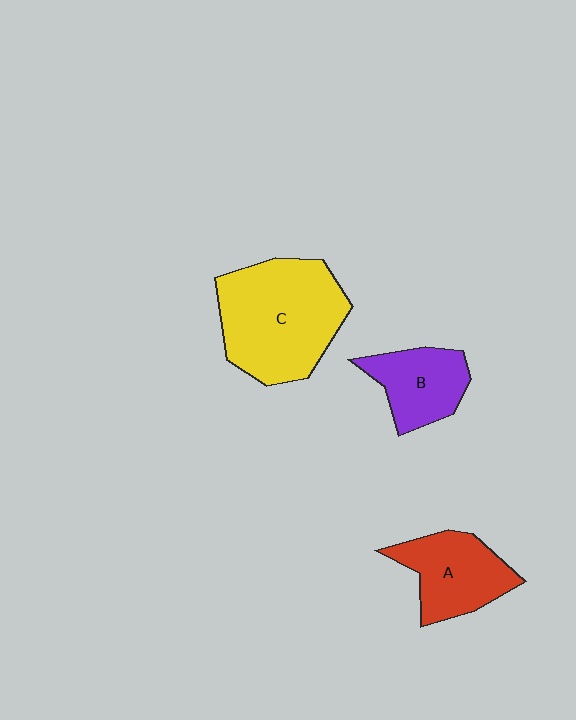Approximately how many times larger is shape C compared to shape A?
Approximately 1.8 times.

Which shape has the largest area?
Shape C (yellow).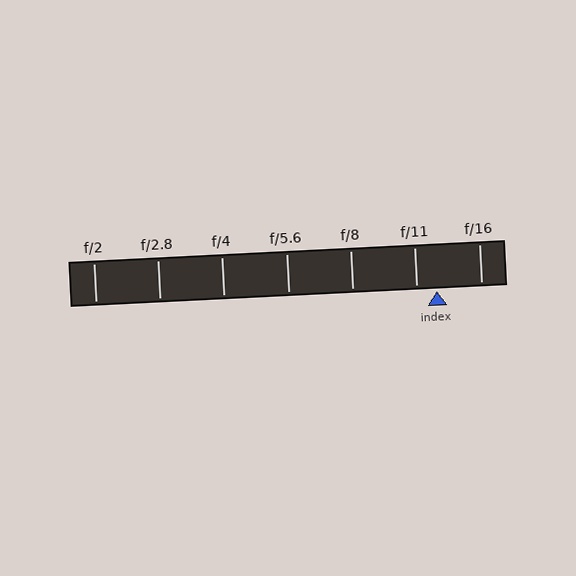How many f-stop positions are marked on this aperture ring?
There are 7 f-stop positions marked.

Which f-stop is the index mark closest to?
The index mark is closest to f/11.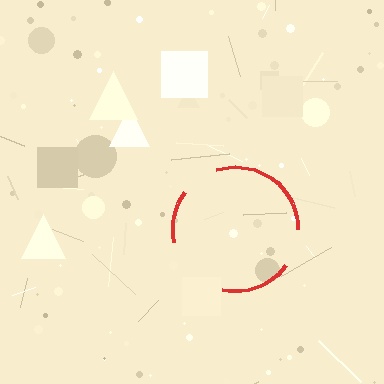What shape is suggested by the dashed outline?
The dashed outline suggests a circle.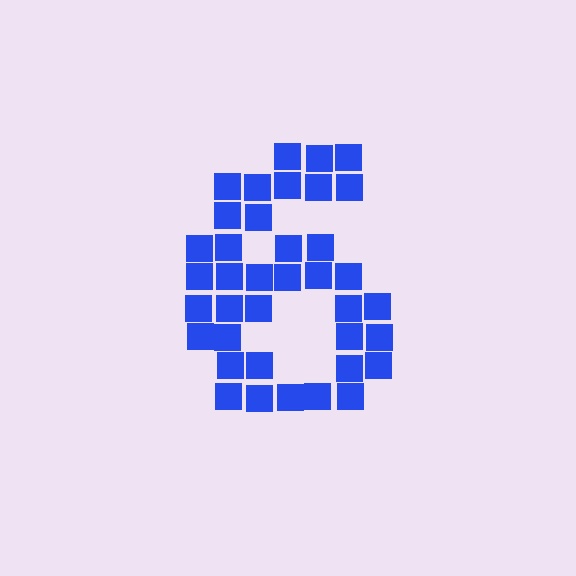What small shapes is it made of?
It is made of small squares.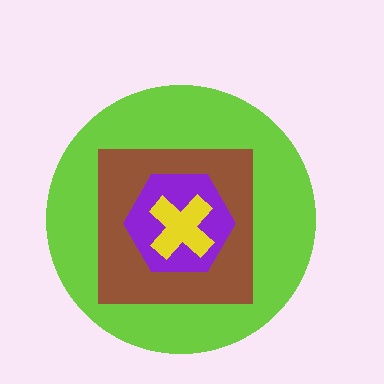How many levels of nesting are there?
4.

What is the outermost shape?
The lime circle.